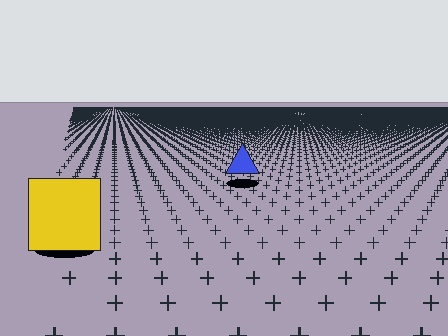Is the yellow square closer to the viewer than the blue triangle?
Yes. The yellow square is closer — you can tell from the texture gradient: the ground texture is coarser near it.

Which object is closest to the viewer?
The yellow square is closest. The texture marks near it are larger and more spread out.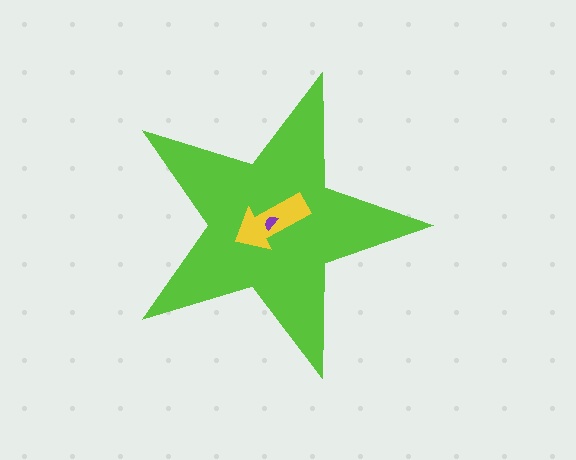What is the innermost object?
The purple semicircle.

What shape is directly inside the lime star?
The yellow arrow.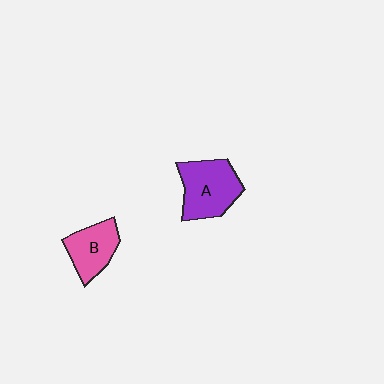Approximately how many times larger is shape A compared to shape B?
Approximately 1.4 times.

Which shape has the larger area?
Shape A (purple).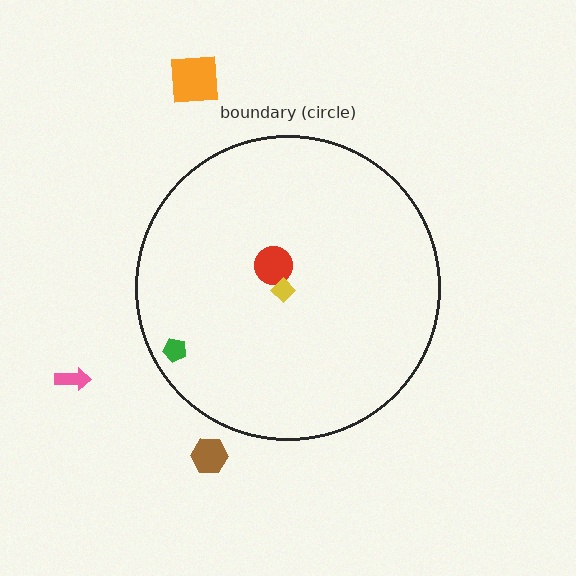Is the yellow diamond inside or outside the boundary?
Inside.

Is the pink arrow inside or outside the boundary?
Outside.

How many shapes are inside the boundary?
3 inside, 3 outside.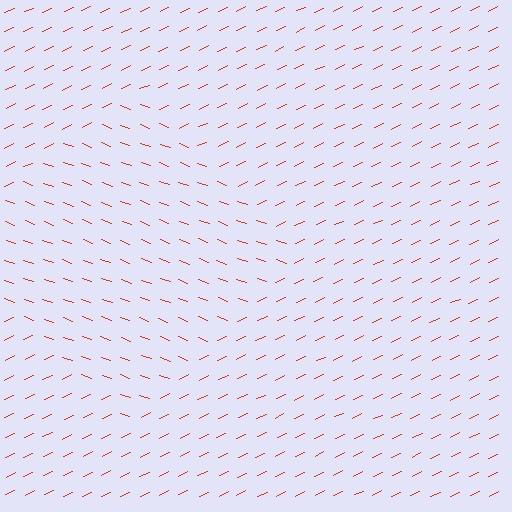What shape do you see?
I see a diamond.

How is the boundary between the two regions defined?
The boundary is defined purely by a change in line orientation (approximately 45 degrees difference). All lines are the same color and thickness.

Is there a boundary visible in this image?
Yes, there is a texture boundary formed by a change in line orientation.